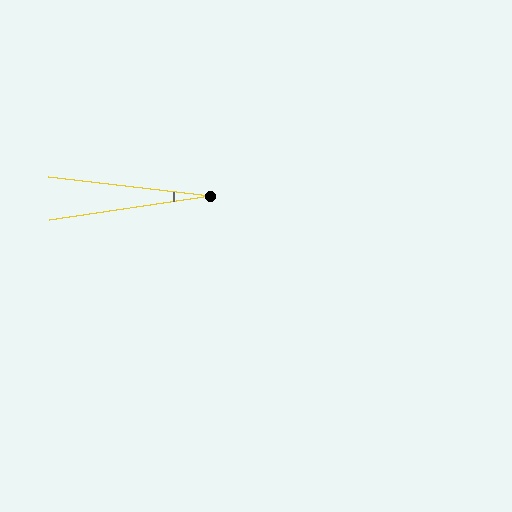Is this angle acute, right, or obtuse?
It is acute.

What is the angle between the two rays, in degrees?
Approximately 15 degrees.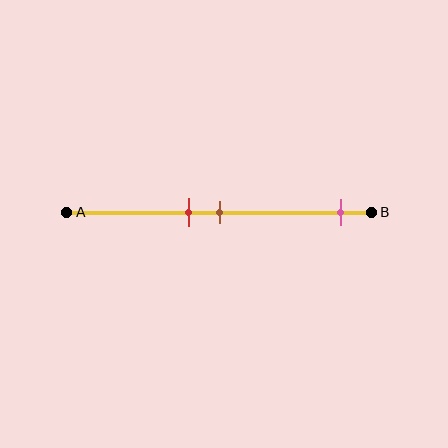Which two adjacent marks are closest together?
The red and brown marks are the closest adjacent pair.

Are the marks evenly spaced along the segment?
No, the marks are not evenly spaced.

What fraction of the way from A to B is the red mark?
The red mark is approximately 40% (0.4) of the way from A to B.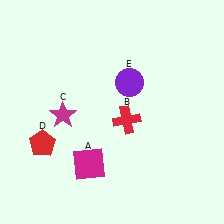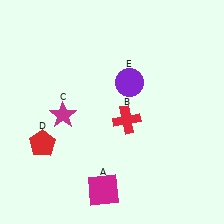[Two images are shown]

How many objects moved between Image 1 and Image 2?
1 object moved between the two images.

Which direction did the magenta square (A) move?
The magenta square (A) moved down.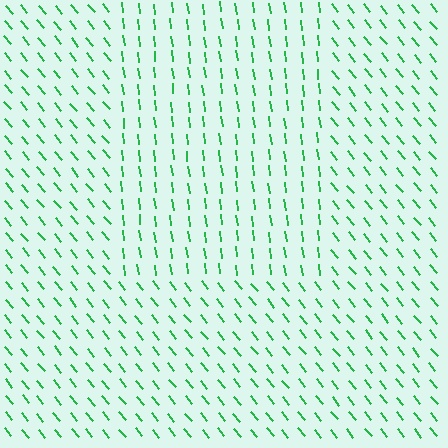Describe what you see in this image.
The image is filled with small green line segments. A rectangle region in the image has lines oriented differently from the surrounding lines, creating a visible texture boundary.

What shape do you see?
I see a rectangle.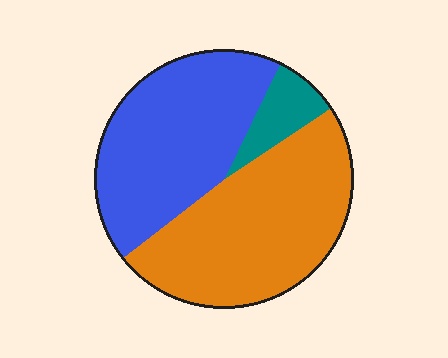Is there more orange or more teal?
Orange.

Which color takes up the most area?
Orange, at roughly 50%.